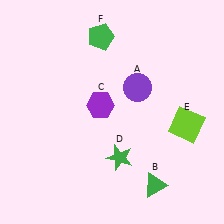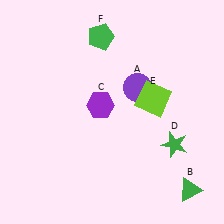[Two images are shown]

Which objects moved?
The objects that moved are: the green triangle (B), the green star (D), the lime square (E).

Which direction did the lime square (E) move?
The lime square (E) moved left.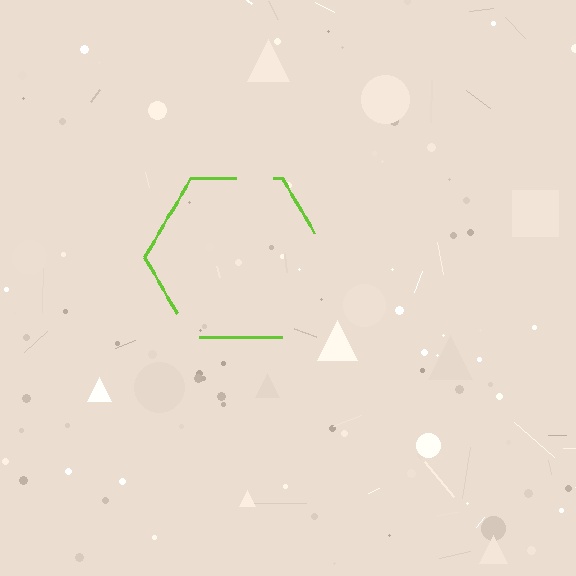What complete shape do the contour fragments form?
The contour fragments form a hexagon.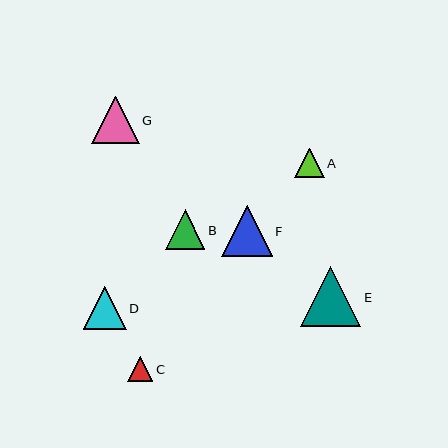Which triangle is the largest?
Triangle E is the largest with a size of approximately 60 pixels.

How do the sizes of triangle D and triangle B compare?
Triangle D and triangle B are approximately the same size.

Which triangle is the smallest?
Triangle C is the smallest with a size of approximately 25 pixels.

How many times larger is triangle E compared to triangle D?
Triangle E is approximately 1.4 times the size of triangle D.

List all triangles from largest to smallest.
From largest to smallest: E, F, G, D, B, A, C.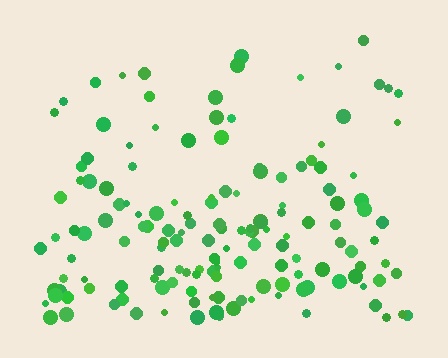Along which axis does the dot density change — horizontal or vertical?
Vertical.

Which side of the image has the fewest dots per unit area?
The top.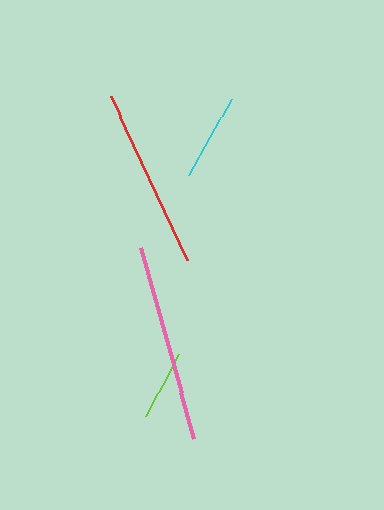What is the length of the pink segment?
The pink segment is approximately 198 pixels long.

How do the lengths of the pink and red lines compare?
The pink and red lines are approximately the same length.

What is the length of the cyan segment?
The cyan segment is approximately 87 pixels long.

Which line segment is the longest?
The pink line is the longest at approximately 198 pixels.